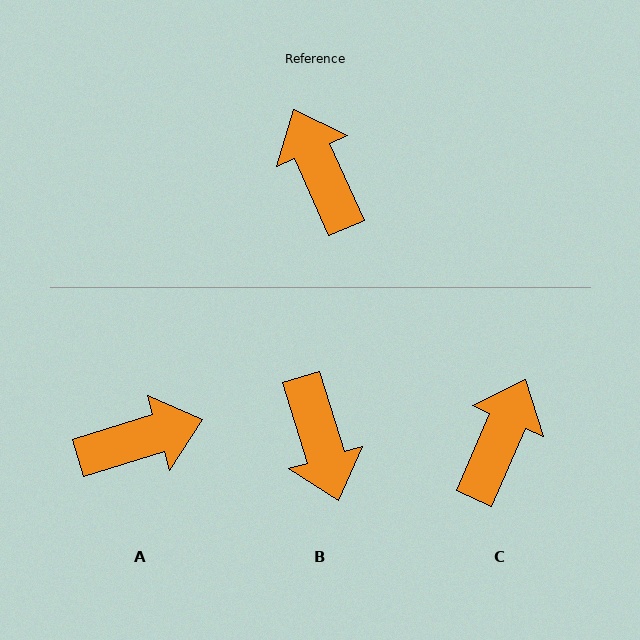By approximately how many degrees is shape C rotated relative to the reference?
Approximately 48 degrees clockwise.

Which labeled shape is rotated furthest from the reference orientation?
B, about 173 degrees away.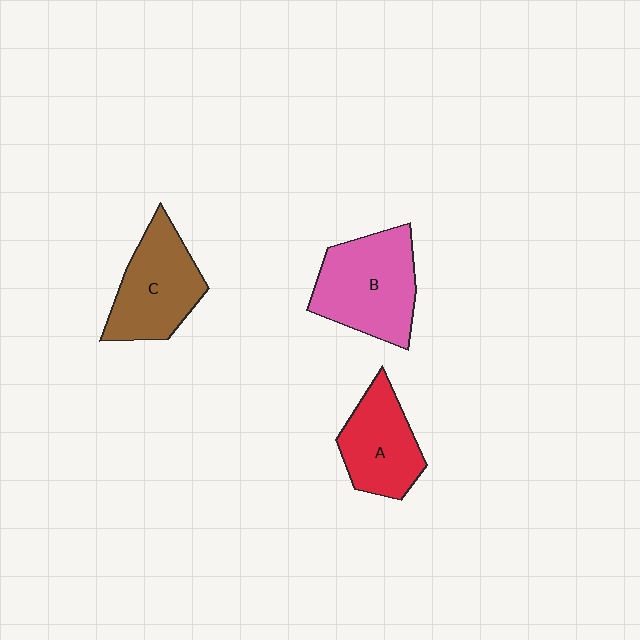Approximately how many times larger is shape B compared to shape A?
Approximately 1.3 times.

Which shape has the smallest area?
Shape A (red).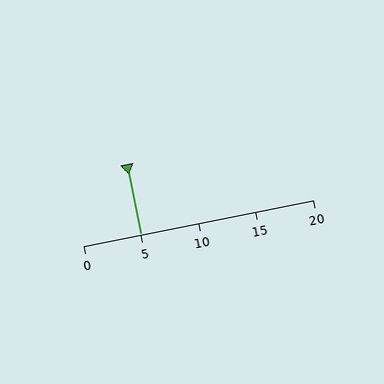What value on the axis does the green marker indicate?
The marker indicates approximately 5.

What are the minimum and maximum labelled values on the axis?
The axis runs from 0 to 20.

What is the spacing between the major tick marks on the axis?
The major ticks are spaced 5 apart.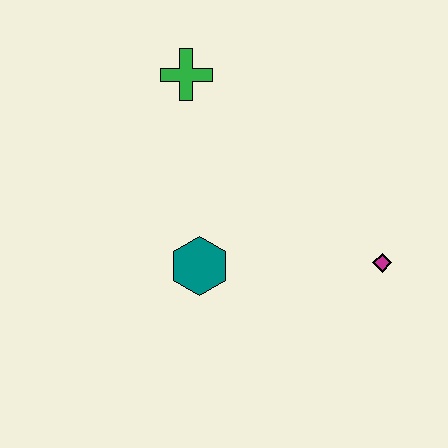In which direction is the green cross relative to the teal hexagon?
The green cross is above the teal hexagon.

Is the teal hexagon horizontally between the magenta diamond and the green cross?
Yes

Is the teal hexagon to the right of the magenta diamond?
No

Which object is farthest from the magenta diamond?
The green cross is farthest from the magenta diamond.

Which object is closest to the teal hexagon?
The magenta diamond is closest to the teal hexagon.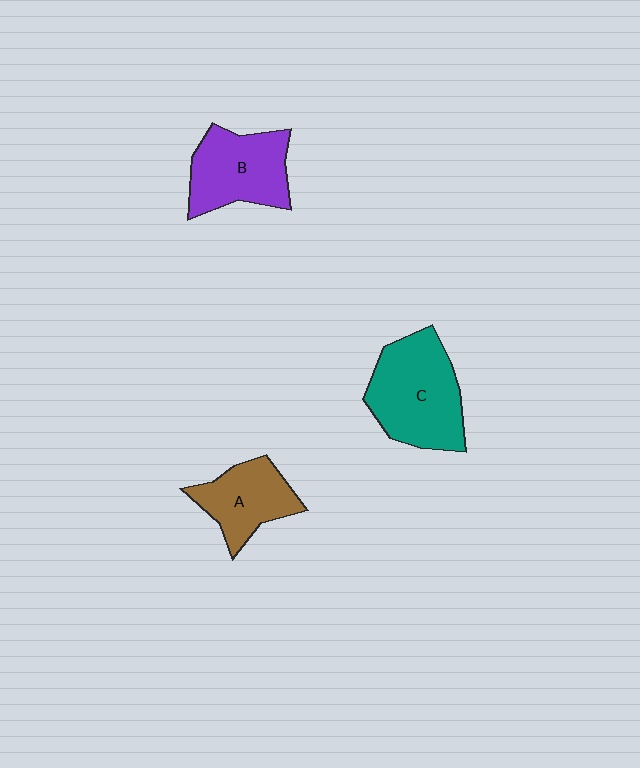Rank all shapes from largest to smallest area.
From largest to smallest: C (teal), B (purple), A (brown).